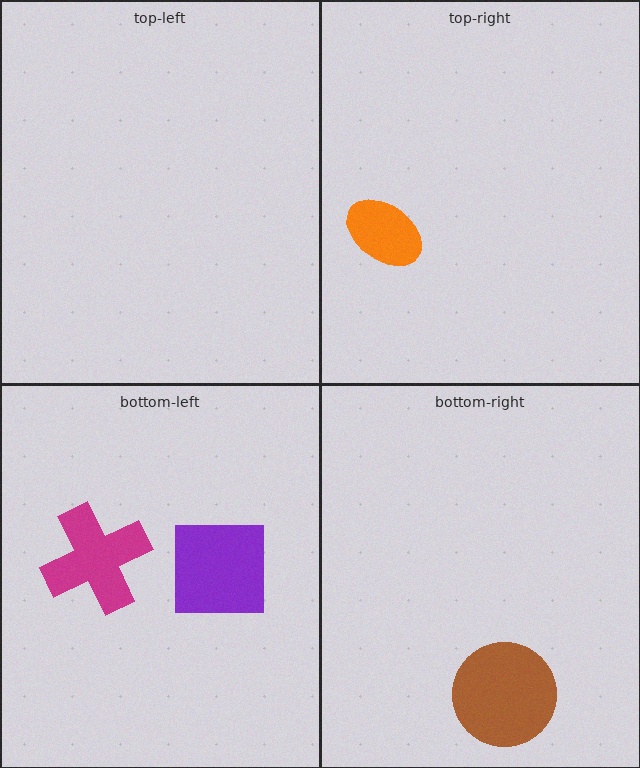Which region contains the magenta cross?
The bottom-left region.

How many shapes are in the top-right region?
1.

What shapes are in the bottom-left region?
The magenta cross, the purple square.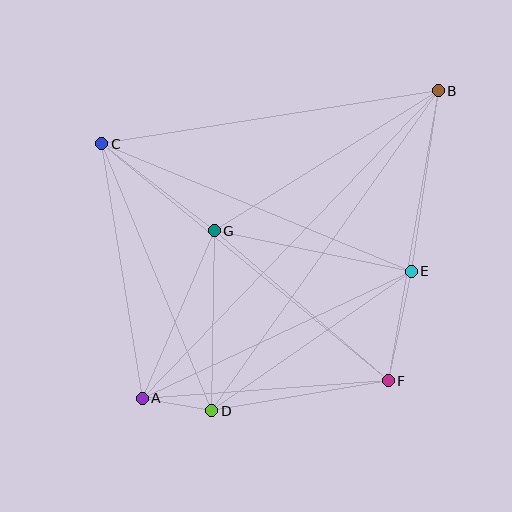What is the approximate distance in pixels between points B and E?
The distance between B and E is approximately 182 pixels.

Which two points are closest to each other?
Points A and D are closest to each other.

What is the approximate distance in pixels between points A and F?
The distance between A and F is approximately 247 pixels.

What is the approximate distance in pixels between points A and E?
The distance between A and E is approximately 297 pixels.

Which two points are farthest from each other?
Points A and B are farthest from each other.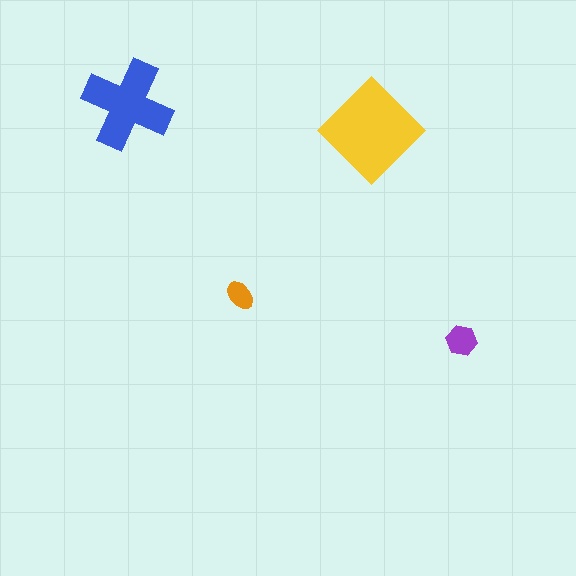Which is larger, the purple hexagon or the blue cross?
The blue cross.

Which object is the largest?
The yellow diamond.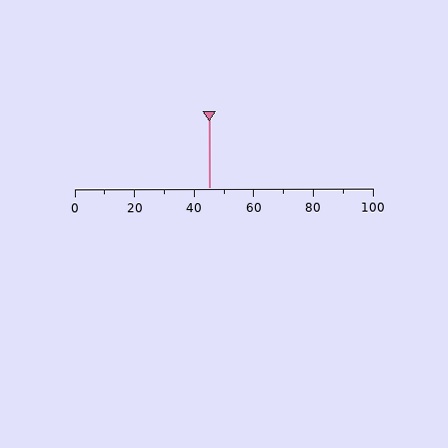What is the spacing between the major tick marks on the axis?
The major ticks are spaced 20 apart.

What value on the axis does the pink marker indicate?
The marker indicates approximately 45.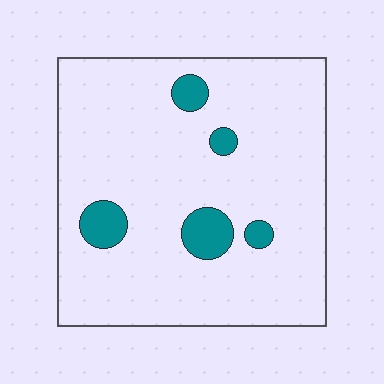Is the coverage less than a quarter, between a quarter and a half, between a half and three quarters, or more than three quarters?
Less than a quarter.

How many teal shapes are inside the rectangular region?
5.